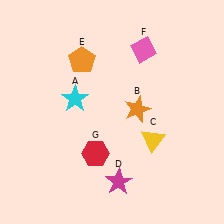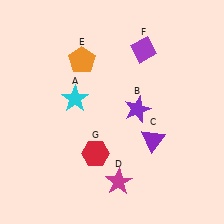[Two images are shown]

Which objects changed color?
B changed from orange to purple. C changed from yellow to purple. F changed from pink to purple.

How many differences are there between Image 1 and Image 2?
There are 3 differences between the two images.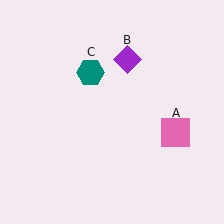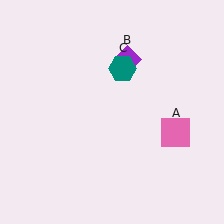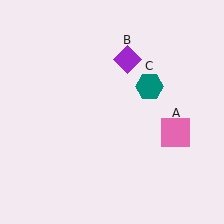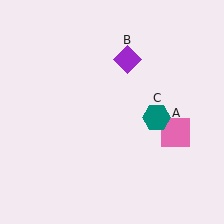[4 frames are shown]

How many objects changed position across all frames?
1 object changed position: teal hexagon (object C).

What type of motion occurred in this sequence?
The teal hexagon (object C) rotated clockwise around the center of the scene.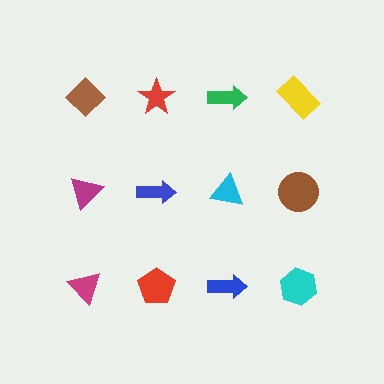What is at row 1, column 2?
A red star.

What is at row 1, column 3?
A green arrow.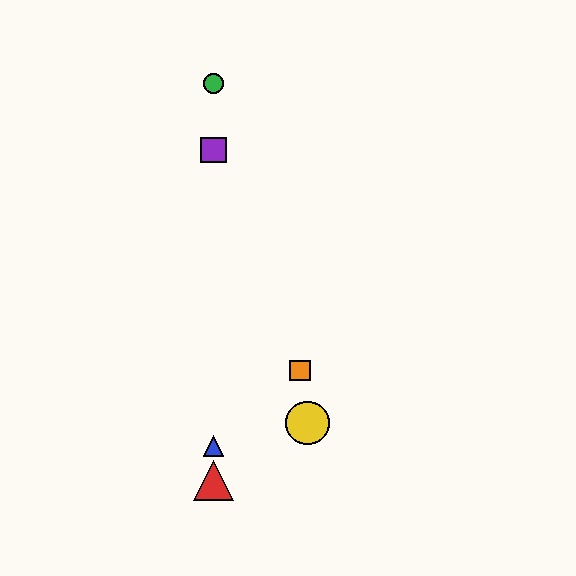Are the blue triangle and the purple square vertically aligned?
Yes, both are at x≈213.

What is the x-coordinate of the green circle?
The green circle is at x≈213.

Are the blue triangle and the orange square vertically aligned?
No, the blue triangle is at x≈213 and the orange square is at x≈300.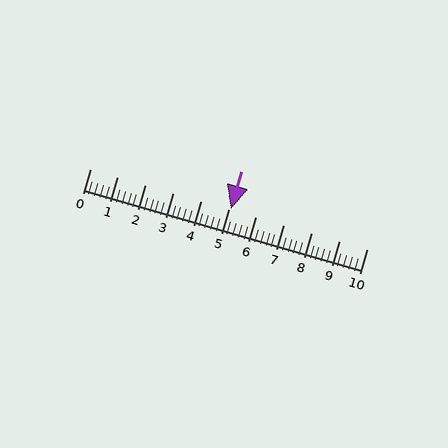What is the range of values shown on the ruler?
The ruler shows values from 0 to 10.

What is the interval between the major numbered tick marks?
The major tick marks are spaced 1 units apart.